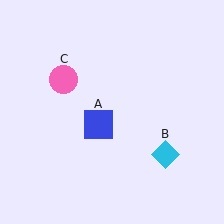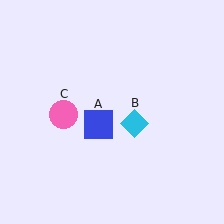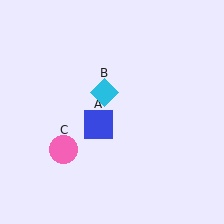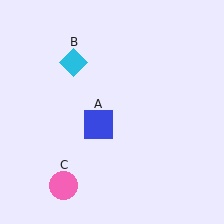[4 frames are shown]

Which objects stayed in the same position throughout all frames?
Blue square (object A) remained stationary.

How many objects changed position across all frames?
2 objects changed position: cyan diamond (object B), pink circle (object C).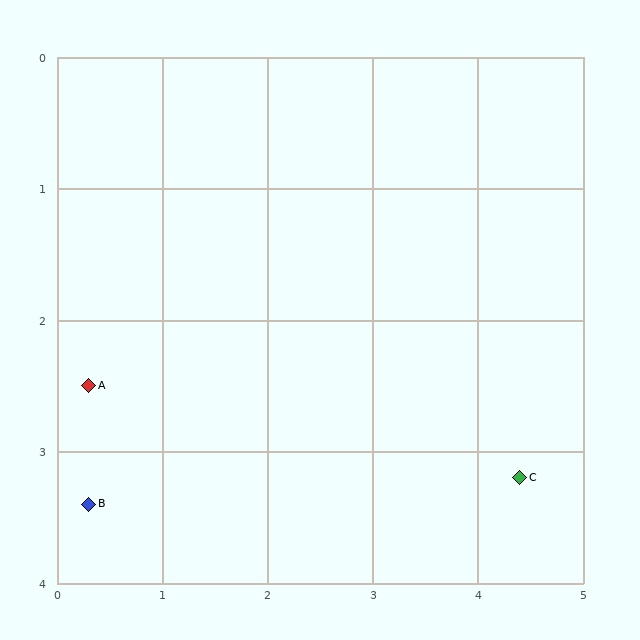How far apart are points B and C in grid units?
Points B and C are about 4.1 grid units apart.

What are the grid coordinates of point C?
Point C is at approximately (4.4, 3.2).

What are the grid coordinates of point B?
Point B is at approximately (0.3, 3.4).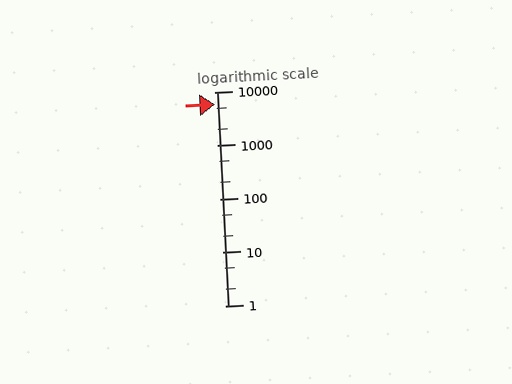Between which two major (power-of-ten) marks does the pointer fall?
The pointer is between 1000 and 10000.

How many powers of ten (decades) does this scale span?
The scale spans 4 decades, from 1 to 10000.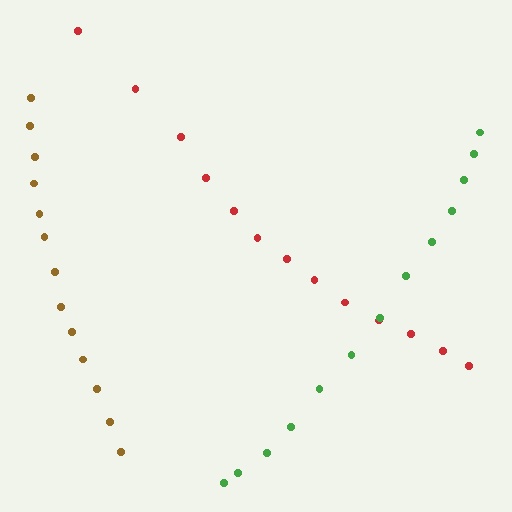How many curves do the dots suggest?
There are 3 distinct paths.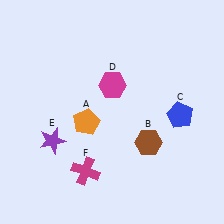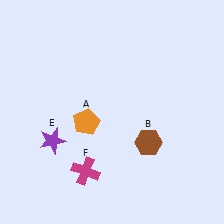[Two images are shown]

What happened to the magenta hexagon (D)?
The magenta hexagon (D) was removed in Image 2. It was in the top-right area of Image 1.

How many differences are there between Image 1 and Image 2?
There are 2 differences between the two images.